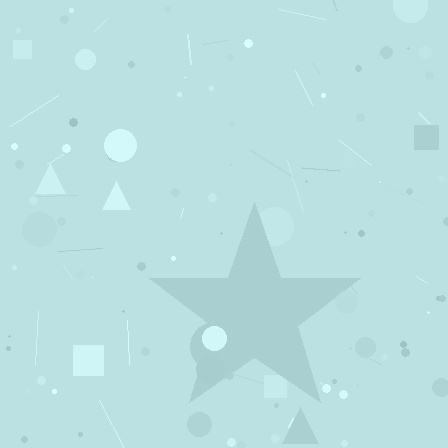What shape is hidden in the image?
A star is hidden in the image.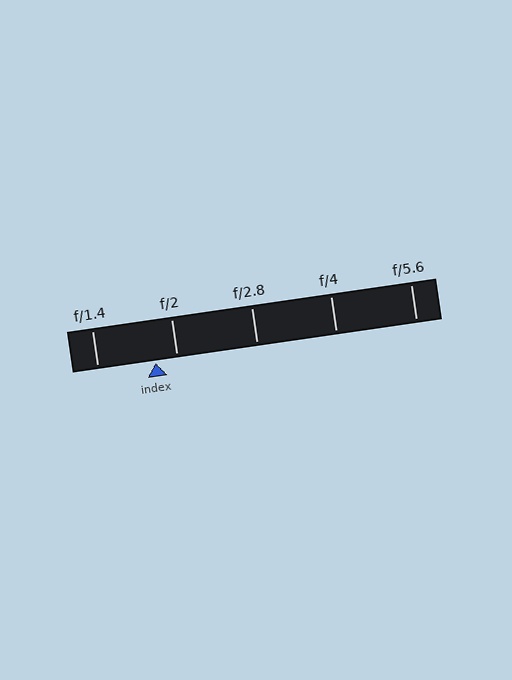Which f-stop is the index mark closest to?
The index mark is closest to f/2.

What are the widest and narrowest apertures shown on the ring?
The widest aperture shown is f/1.4 and the narrowest is f/5.6.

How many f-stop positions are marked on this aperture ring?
There are 5 f-stop positions marked.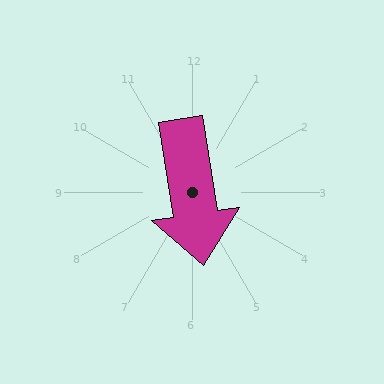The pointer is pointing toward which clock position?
Roughly 6 o'clock.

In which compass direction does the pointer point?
South.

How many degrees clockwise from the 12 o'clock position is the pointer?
Approximately 171 degrees.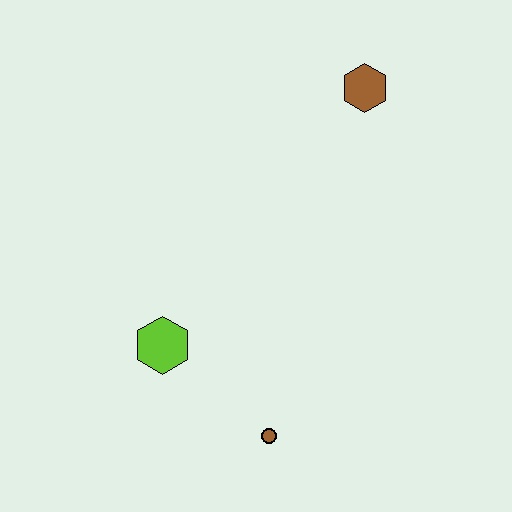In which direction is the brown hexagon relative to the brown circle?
The brown hexagon is above the brown circle.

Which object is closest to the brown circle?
The lime hexagon is closest to the brown circle.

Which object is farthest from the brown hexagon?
The brown circle is farthest from the brown hexagon.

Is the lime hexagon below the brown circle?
No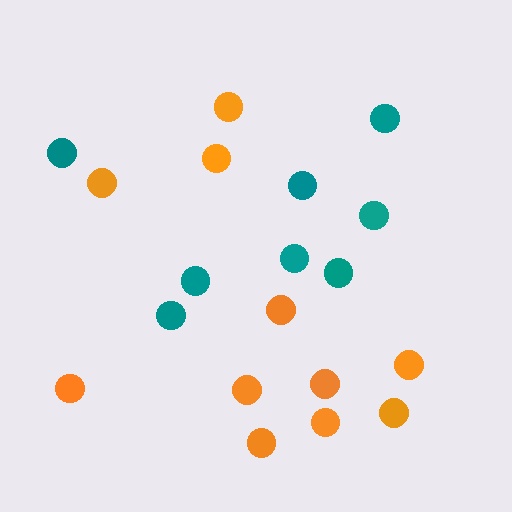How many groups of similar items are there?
There are 2 groups: one group of orange circles (11) and one group of teal circles (8).